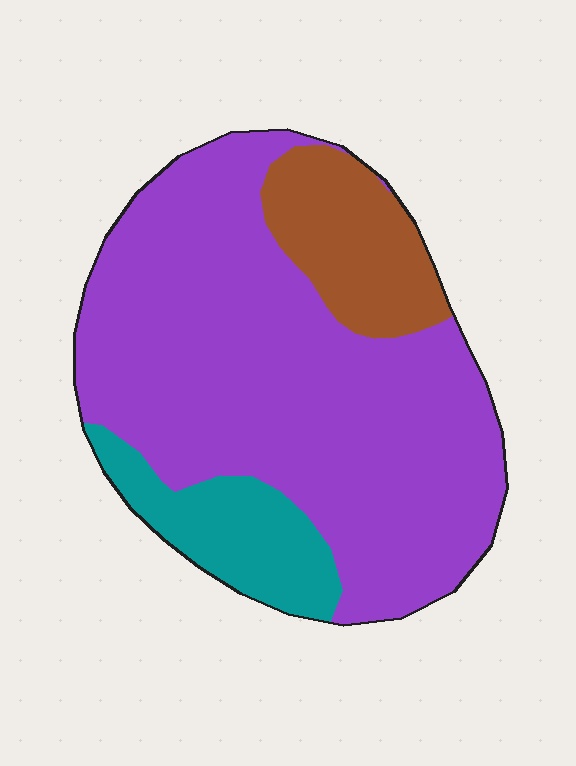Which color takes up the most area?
Purple, at roughly 70%.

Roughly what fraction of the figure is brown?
Brown takes up about one eighth (1/8) of the figure.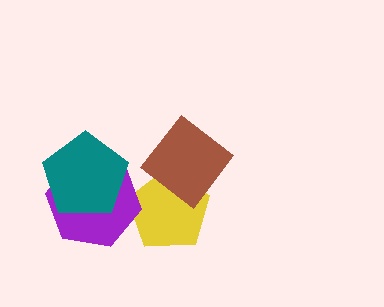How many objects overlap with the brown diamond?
1 object overlaps with the brown diamond.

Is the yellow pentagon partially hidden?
Yes, it is partially covered by another shape.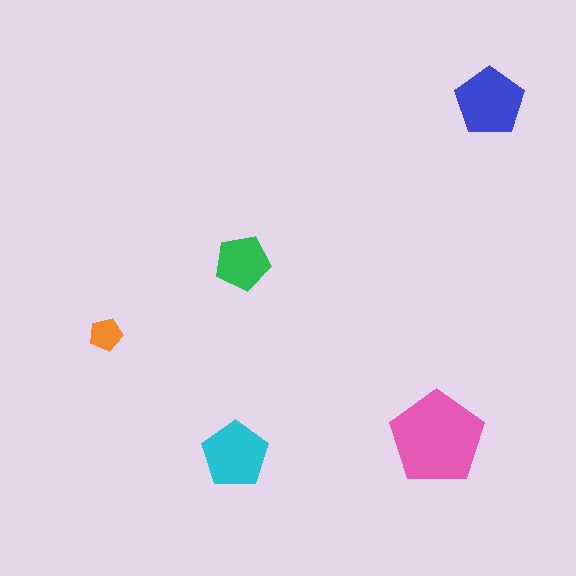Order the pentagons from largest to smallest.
the pink one, the blue one, the cyan one, the green one, the orange one.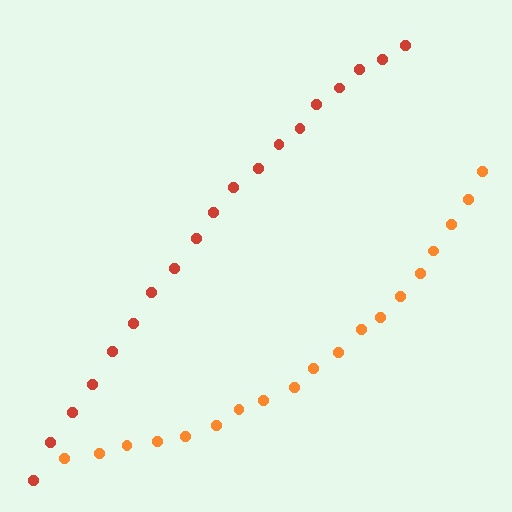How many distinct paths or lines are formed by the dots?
There are 2 distinct paths.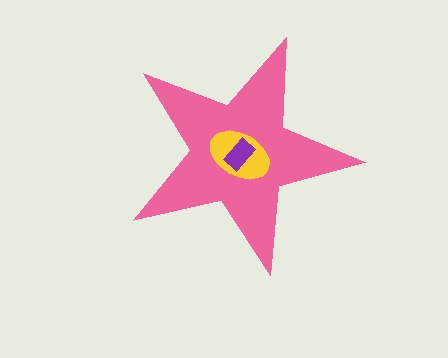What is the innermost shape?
The purple rectangle.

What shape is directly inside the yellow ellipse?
The purple rectangle.